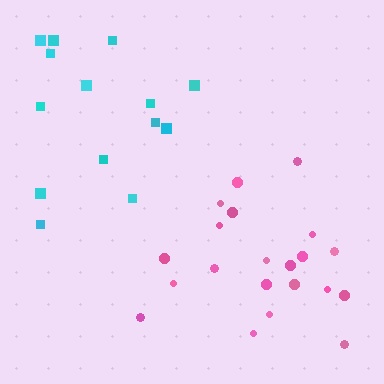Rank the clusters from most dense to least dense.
pink, cyan.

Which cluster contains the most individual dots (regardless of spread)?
Pink (22).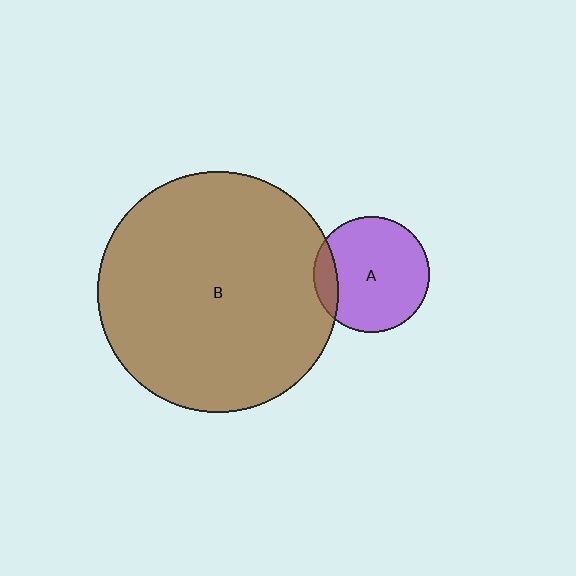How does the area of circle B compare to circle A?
Approximately 4.3 times.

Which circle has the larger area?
Circle B (brown).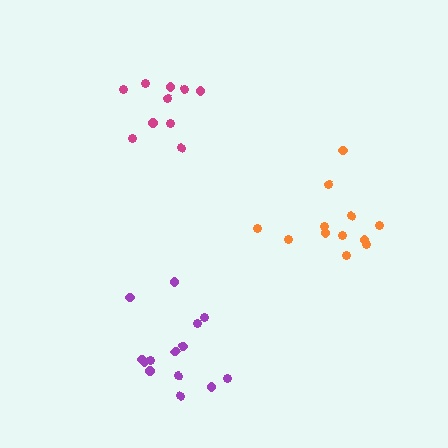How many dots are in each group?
Group 1: 12 dots, Group 2: 14 dots, Group 3: 10 dots (36 total).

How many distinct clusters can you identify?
There are 3 distinct clusters.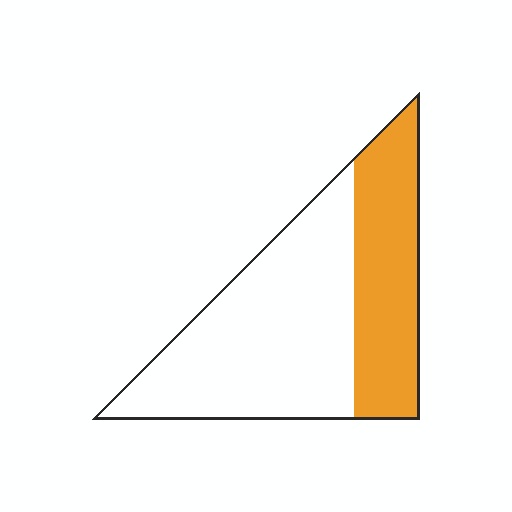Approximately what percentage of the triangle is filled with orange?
Approximately 35%.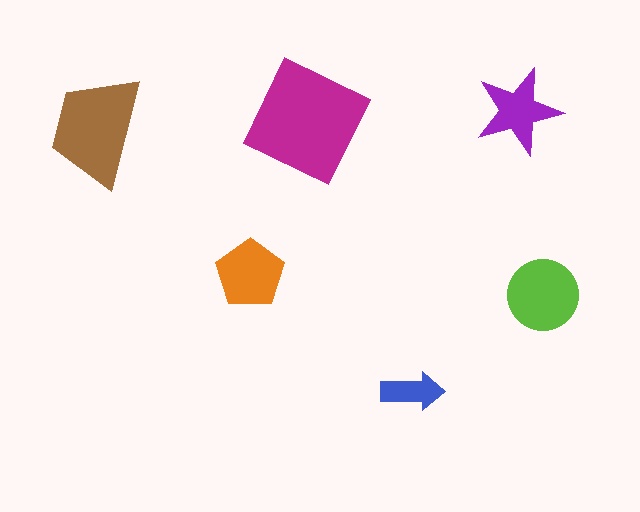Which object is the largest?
The magenta square.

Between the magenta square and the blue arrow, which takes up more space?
The magenta square.